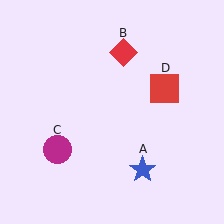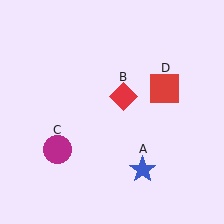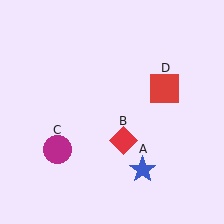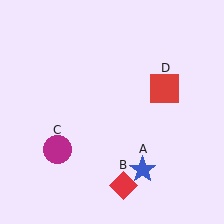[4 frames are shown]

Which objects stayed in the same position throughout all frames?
Blue star (object A) and magenta circle (object C) and red square (object D) remained stationary.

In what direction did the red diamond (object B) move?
The red diamond (object B) moved down.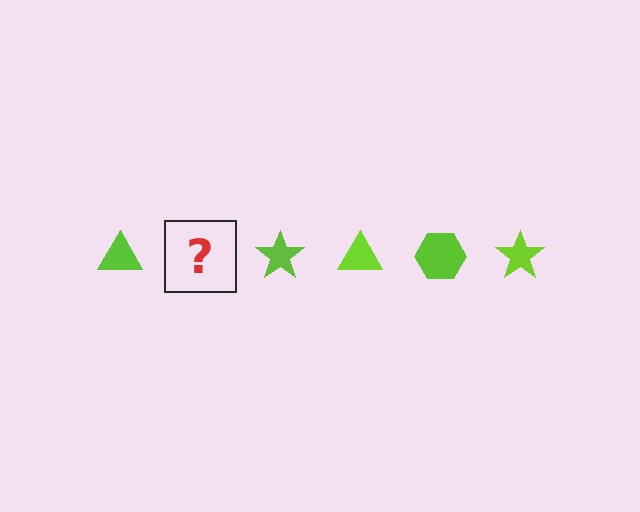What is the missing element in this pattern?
The missing element is a lime hexagon.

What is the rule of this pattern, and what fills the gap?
The rule is that the pattern cycles through triangle, hexagon, star shapes in lime. The gap should be filled with a lime hexagon.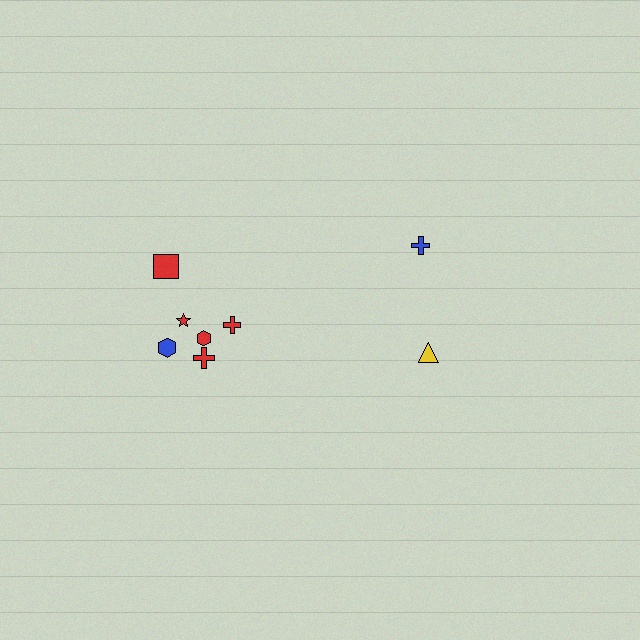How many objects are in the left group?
There are 6 objects.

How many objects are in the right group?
There are 3 objects.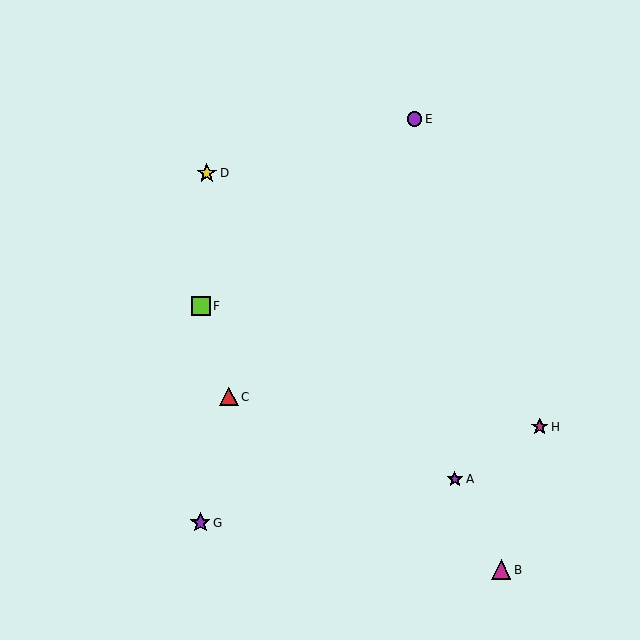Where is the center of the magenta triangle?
The center of the magenta triangle is at (501, 570).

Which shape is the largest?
The purple star (labeled G) is the largest.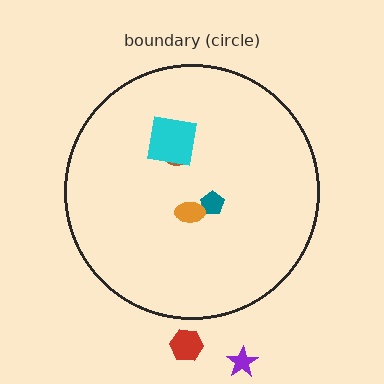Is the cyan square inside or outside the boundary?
Inside.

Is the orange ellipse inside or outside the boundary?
Inside.